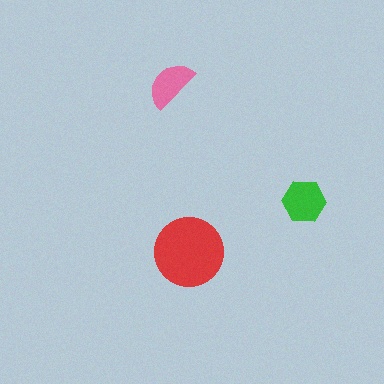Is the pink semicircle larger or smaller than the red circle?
Smaller.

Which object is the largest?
The red circle.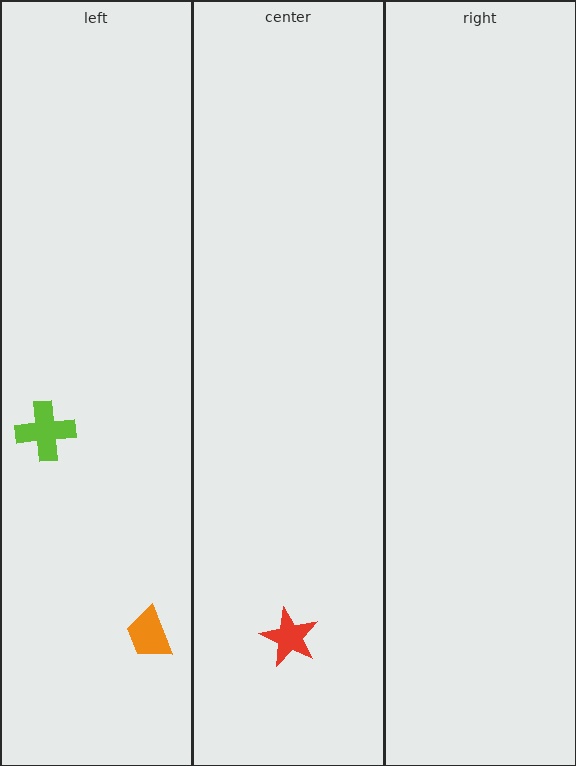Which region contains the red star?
The center region.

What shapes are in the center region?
The red star.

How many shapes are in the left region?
2.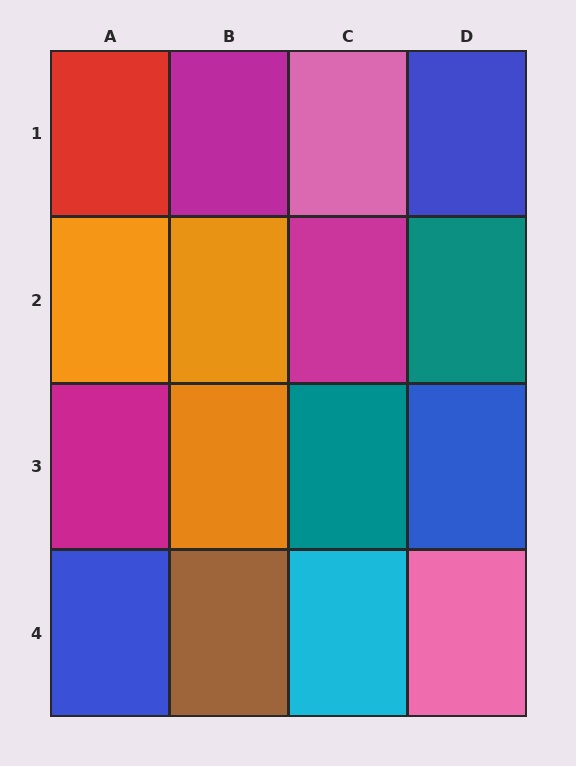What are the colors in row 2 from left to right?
Orange, orange, magenta, teal.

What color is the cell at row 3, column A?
Magenta.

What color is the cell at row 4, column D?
Pink.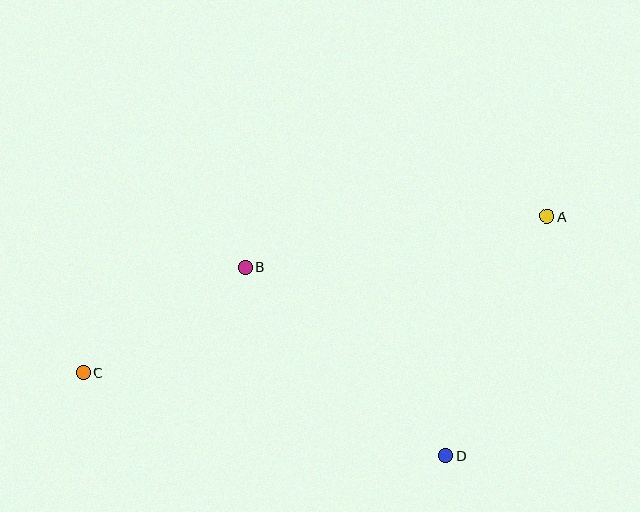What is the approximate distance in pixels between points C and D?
The distance between C and D is approximately 372 pixels.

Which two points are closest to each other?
Points B and C are closest to each other.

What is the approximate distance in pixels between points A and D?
The distance between A and D is approximately 260 pixels.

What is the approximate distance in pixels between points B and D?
The distance between B and D is approximately 275 pixels.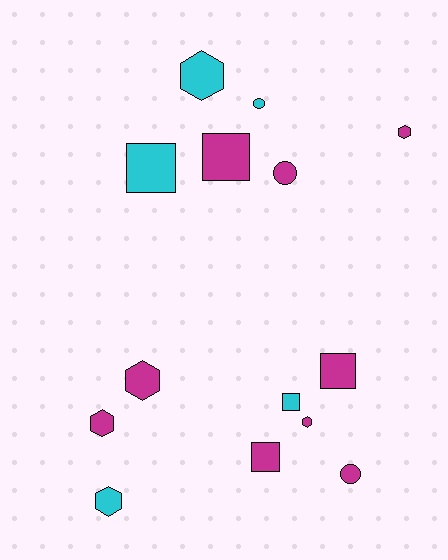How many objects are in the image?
There are 14 objects.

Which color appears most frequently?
Magenta, with 9 objects.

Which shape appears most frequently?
Hexagon, with 6 objects.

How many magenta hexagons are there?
There are 4 magenta hexagons.